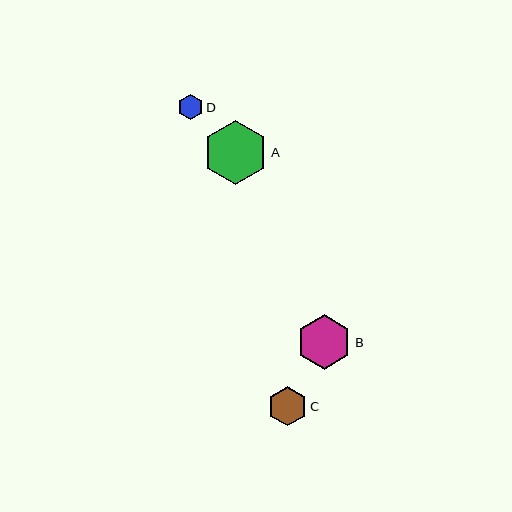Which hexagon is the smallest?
Hexagon D is the smallest with a size of approximately 25 pixels.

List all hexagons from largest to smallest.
From largest to smallest: A, B, C, D.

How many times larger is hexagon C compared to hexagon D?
Hexagon C is approximately 1.6 times the size of hexagon D.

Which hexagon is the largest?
Hexagon A is the largest with a size of approximately 65 pixels.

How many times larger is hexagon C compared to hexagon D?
Hexagon C is approximately 1.6 times the size of hexagon D.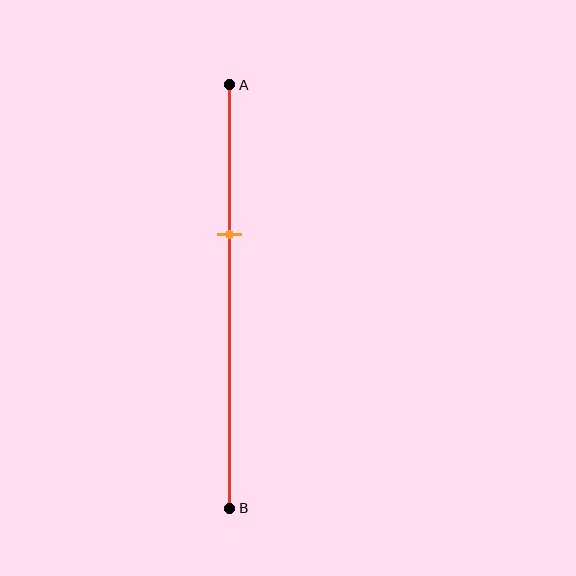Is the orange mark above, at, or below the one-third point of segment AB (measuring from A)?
The orange mark is approximately at the one-third point of segment AB.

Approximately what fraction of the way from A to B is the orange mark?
The orange mark is approximately 35% of the way from A to B.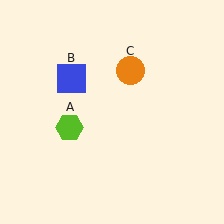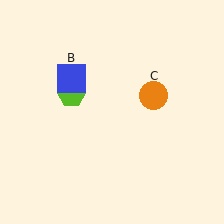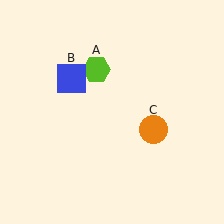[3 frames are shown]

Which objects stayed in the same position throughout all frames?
Blue square (object B) remained stationary.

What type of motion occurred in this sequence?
The lime hexagon (object A), orange circle (object C) rotated clockwise around the center of the scene.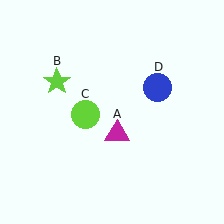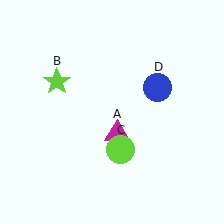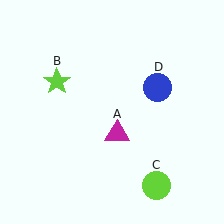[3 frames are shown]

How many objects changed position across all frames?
1 object changed position: lime circle (object C).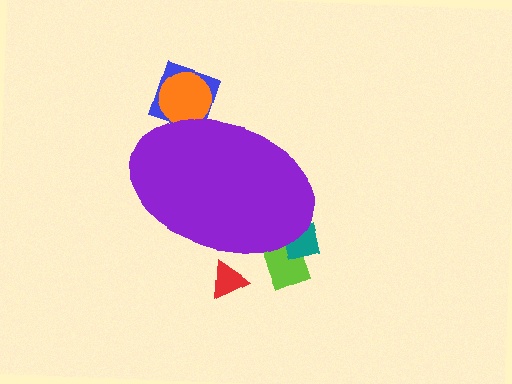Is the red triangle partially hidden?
Yes, the red triangle is partially hidden behind the purple ellipse.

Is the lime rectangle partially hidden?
Yes, the lime rectangle is partially hidden behind the purple ellipse.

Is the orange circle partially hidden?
Yes, the orange circle is partially hidden behind the purple ellipse.